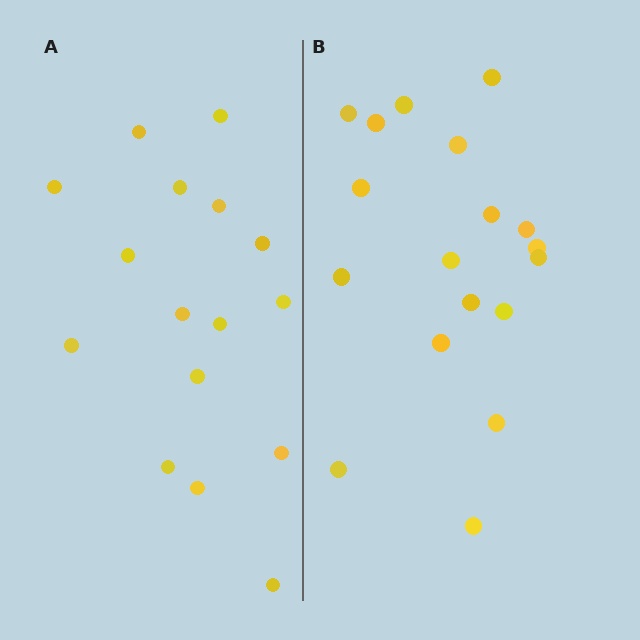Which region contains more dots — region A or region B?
Region B (the right region) has more dots.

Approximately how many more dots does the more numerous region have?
Region B has just a few more — roughly 2 or 3 more dots than region A.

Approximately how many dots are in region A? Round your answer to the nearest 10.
About 20 dots. (The exact count is 16, which rounds to 20.)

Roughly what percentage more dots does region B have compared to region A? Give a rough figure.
About 10% more.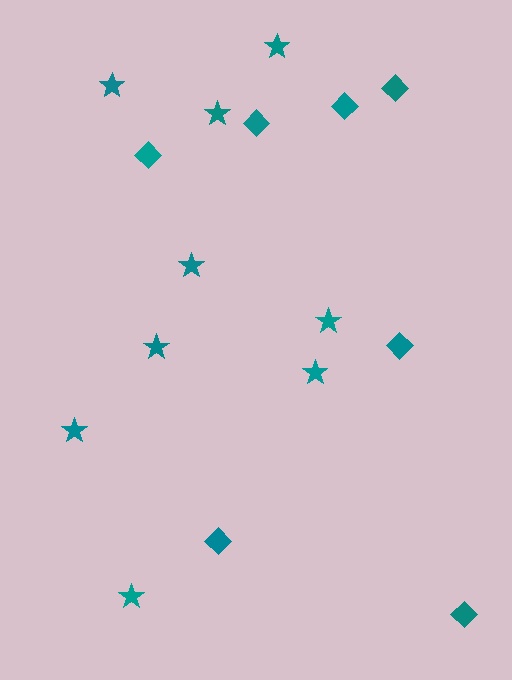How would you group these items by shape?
There are 2 groups: one group of diamonds (7) and one group of stars (9).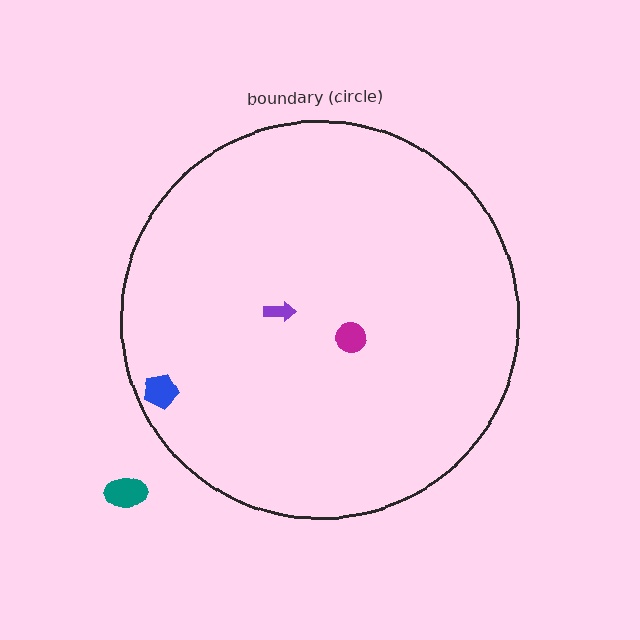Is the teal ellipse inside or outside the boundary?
Outside.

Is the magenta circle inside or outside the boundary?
Inside.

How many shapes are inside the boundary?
3 inside, 1 outside.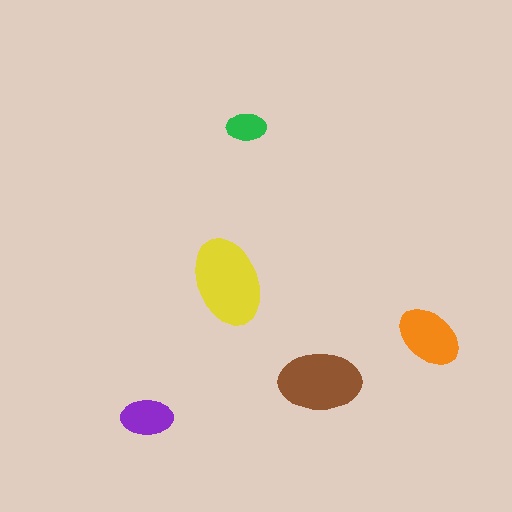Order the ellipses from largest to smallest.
the yellow one, the brown one, the orange one, the purple one, the green one.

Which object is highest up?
The green ellipse is topmost.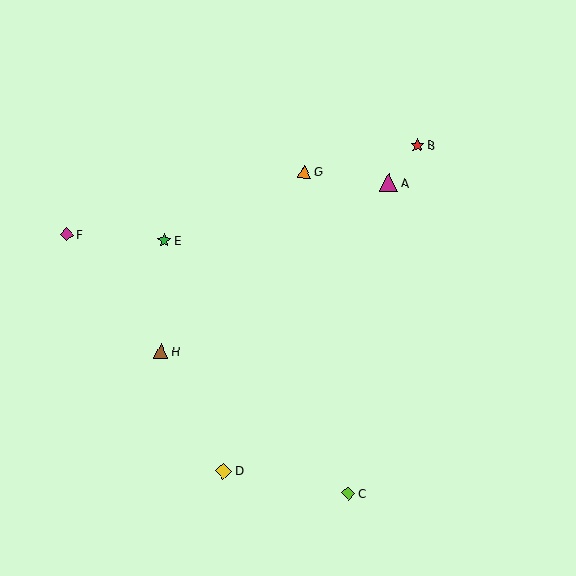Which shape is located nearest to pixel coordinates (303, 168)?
The orange triangle (labeled G) at (304, 172) is nearest to that location.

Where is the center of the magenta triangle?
The center of the magenta triangle is at (389, 183).